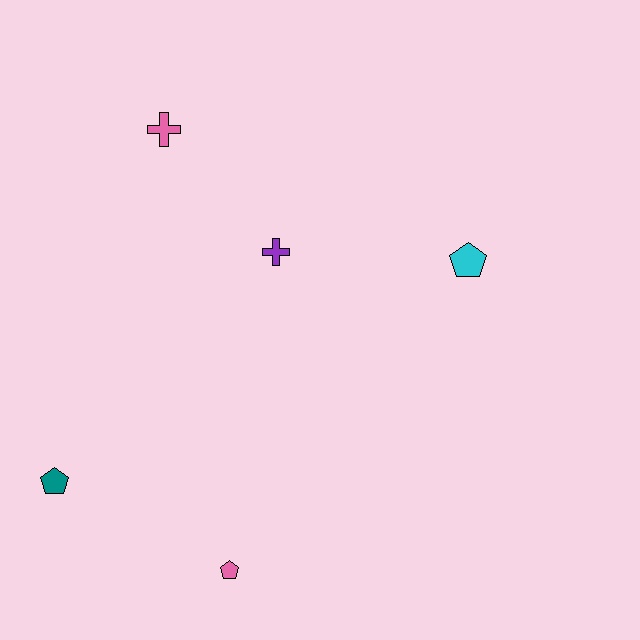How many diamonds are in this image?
There are no diamonds.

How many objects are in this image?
There are 5 objects.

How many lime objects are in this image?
There are no lime objects.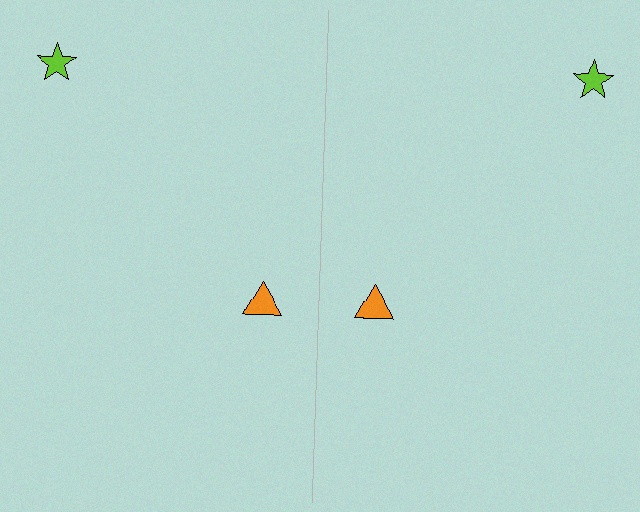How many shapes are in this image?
There are 4 shapes in this image.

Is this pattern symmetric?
Yes, this pattern has bilateral (reflection) symmetry.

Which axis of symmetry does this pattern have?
The pattern has a vertical axis of symmetry running through the center of the image.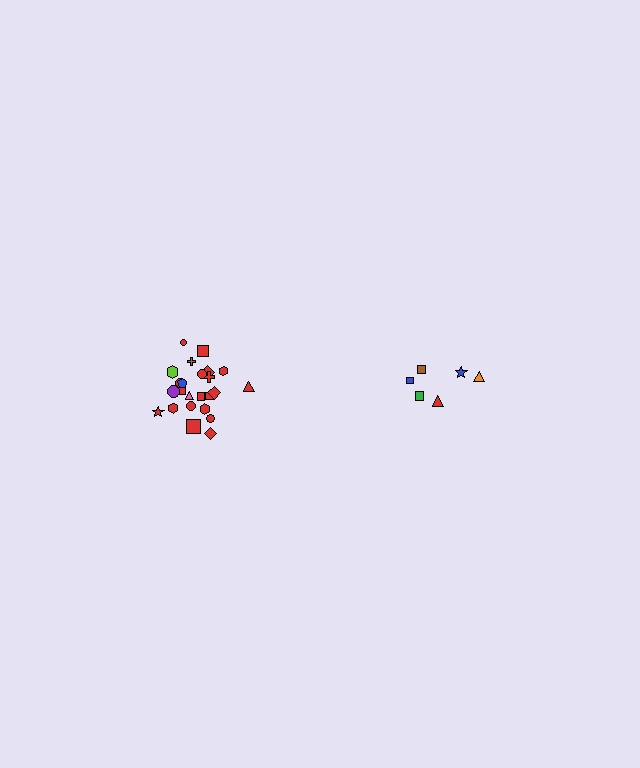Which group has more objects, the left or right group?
The left group.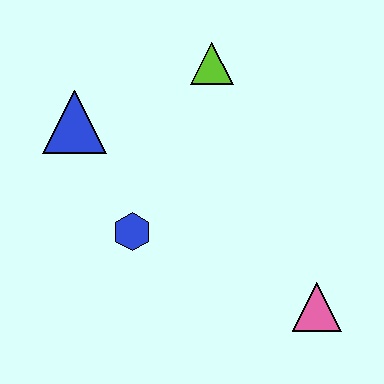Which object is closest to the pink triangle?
The blue hexagon is closest to the pink triangle.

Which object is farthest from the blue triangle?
The pink triangle is farthest from the blue triangle.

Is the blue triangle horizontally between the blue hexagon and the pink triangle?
No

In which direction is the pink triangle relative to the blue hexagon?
The pink triangle is to the right of the blue hexagon.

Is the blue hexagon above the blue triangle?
No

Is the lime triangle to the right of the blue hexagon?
Yes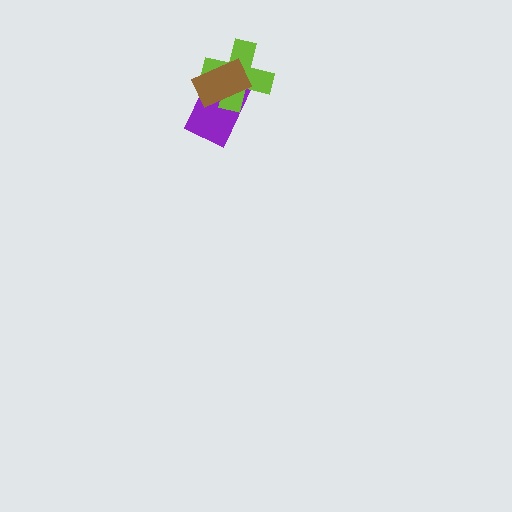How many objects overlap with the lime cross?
2 objects overlap with the lime cross.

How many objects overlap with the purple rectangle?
2 objects overlap with the purple rectangle.